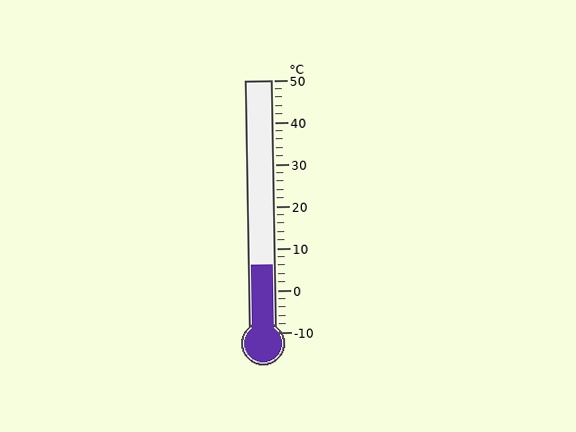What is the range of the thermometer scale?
The thermometer scale ranges from -10°C to 50°C.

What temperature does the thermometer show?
The thermometer shows approximately 6°C.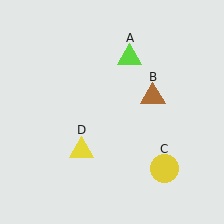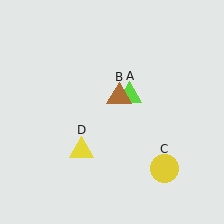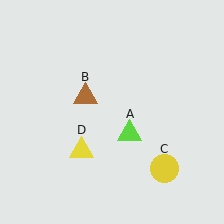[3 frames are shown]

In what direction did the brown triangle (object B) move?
The brown triangle (object B) moved left.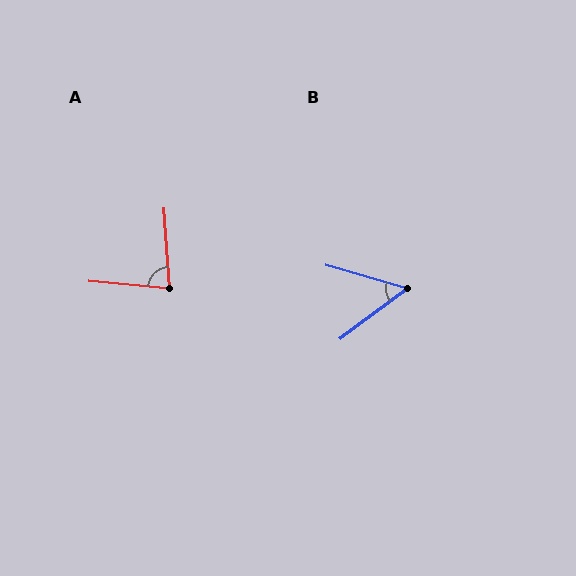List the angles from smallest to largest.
B (53°), A (80°).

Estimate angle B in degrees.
Approximately 53 degrees.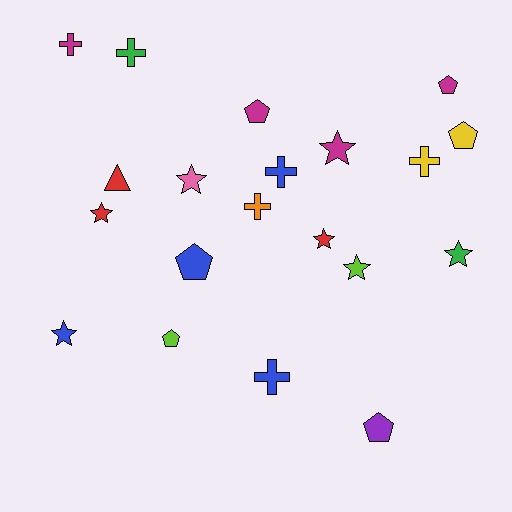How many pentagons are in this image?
There are 6 pentagons.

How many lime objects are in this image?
There are 2 lime objects.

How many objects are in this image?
There are 20 objects.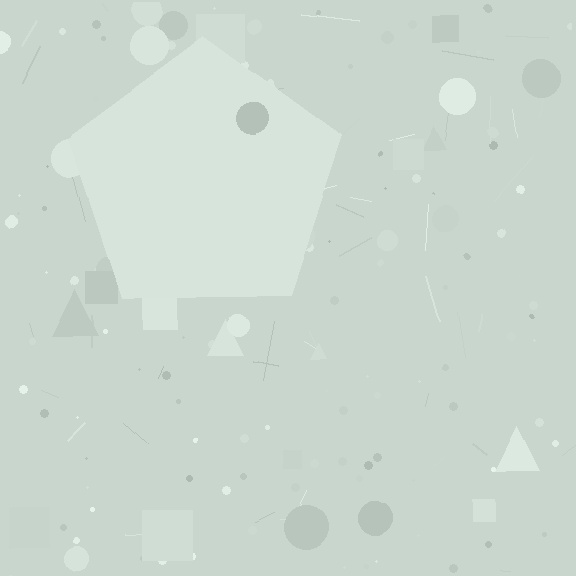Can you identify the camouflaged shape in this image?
The camouflaged shape is a pentagon.